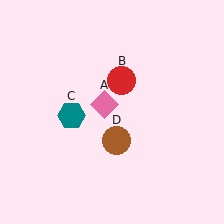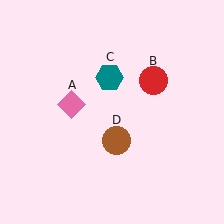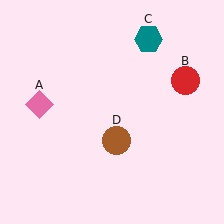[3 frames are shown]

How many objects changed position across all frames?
3 objects changed position: pink diamond (object A), red circle (object B), teal hexagon (object C).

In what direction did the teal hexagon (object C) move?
The teal hexagon (object C) moved up and to the right.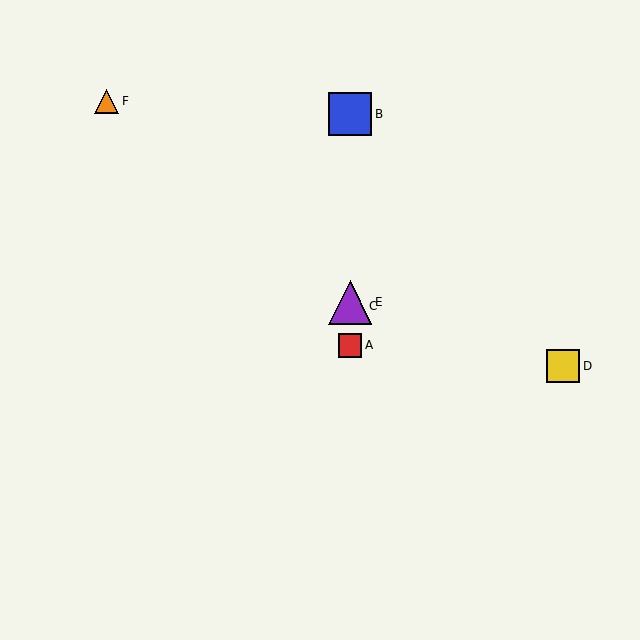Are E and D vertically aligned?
No, E is at x≈350 and D is at x≈563.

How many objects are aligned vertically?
4 objects (A, B, C, E) are aligned vertically.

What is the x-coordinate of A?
Object A is at x≈350.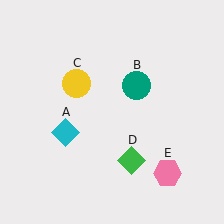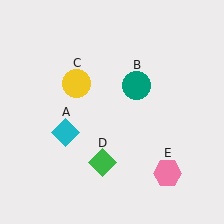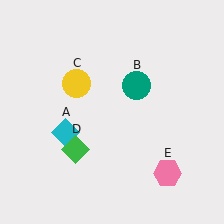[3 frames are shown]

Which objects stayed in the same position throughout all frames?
Cyan diamond (object A) and teal circle (object B) and yellow circle (object C) and pink hexagon (object E) remained stationary.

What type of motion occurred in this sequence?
The green diamond (object D) rotated clockwise around the center of the scene.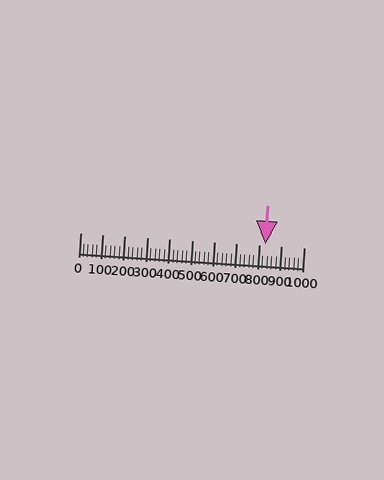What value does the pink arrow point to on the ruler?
The pink arrow points to approximately 829.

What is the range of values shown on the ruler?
The ruler shows values from 0 to 1000.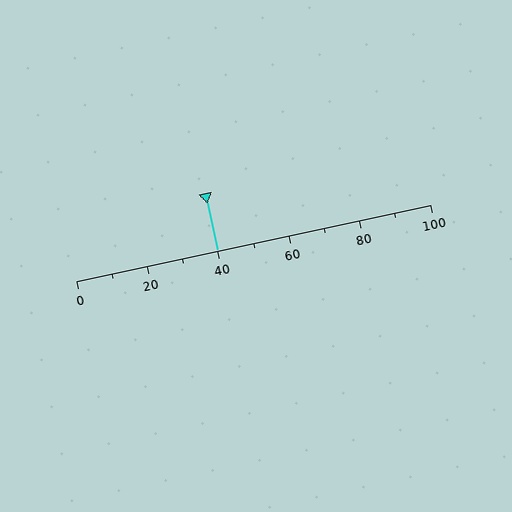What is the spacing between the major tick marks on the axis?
The major ticks are spaced 20 apart.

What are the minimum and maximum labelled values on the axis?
The axis runs from 0 to 100.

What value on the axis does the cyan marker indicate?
The marker indicates approximately 40.